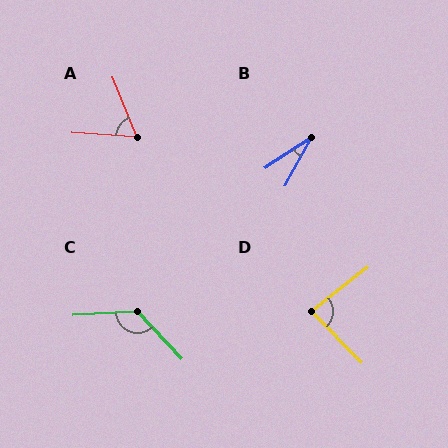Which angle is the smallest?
B, at approximately 28 degrees.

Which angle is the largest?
C, at approximately 130 degrees.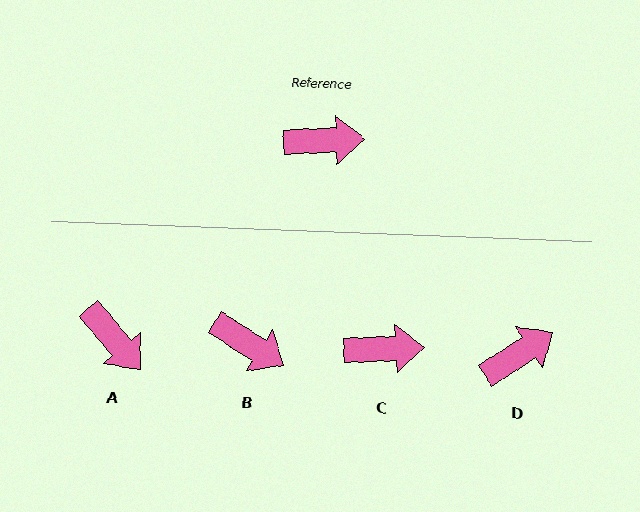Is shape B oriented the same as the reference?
No, it is off by about 34 degrees.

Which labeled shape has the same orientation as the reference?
C.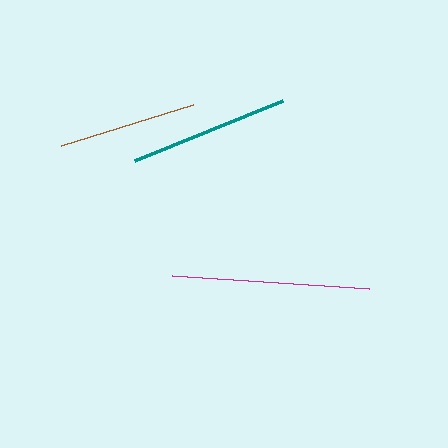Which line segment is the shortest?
The brown line is the shortest at approximately 139 pixels.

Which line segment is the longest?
The magenta line is the longest at approximately 197 pixels.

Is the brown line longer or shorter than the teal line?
The teal line is longer than the brown line.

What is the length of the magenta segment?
The magenta segment is approximately 197 pixels long.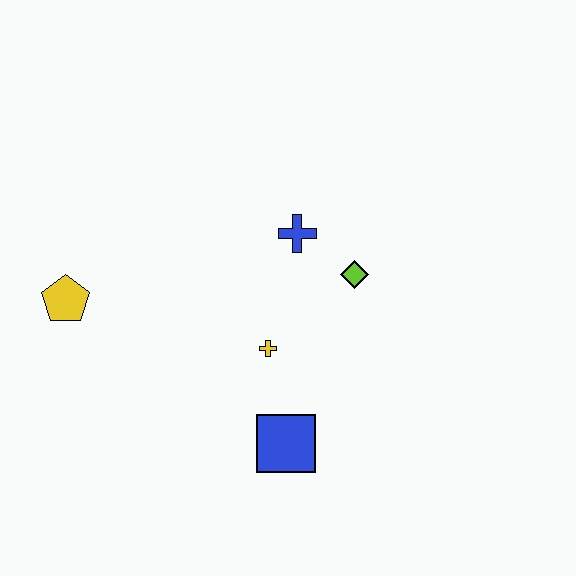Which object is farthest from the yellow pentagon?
The lime diamond is farthest from the yellow pentagon.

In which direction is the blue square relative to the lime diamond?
The blue square is below the lime diamond.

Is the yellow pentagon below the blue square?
No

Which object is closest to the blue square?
The yellow cross is closest to the blue square.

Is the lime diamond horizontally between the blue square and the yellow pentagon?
No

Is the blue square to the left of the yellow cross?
No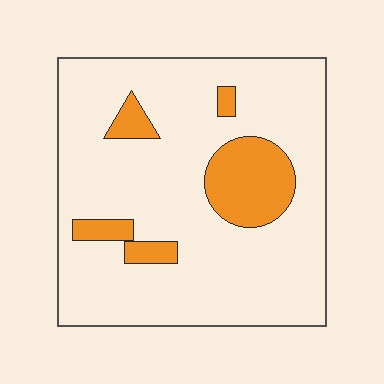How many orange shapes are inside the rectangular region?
5.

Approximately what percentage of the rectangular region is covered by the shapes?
Approximately 15%.